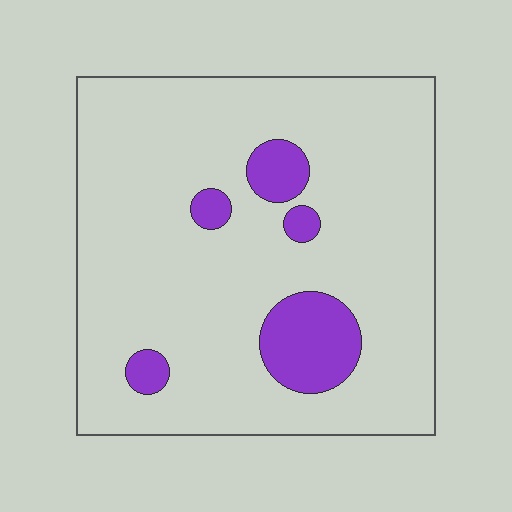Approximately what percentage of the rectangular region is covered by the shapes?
Approximately 10%.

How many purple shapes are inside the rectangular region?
5.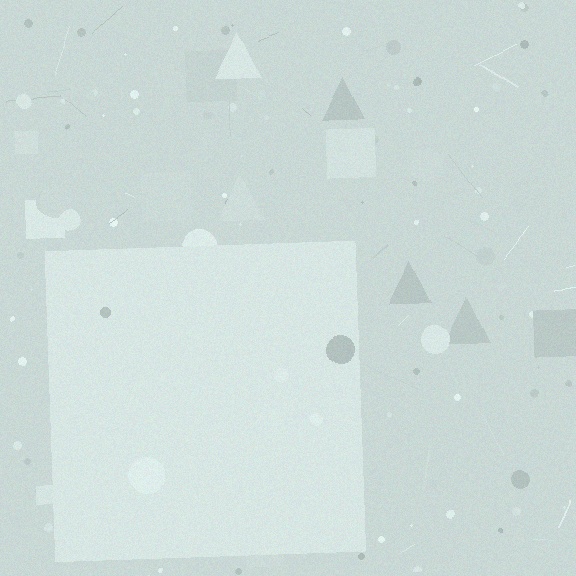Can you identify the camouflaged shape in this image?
The camouflaged shape is a square.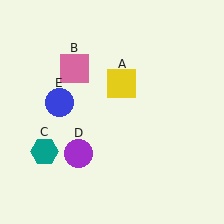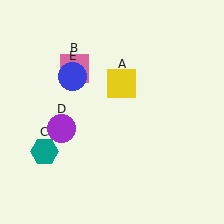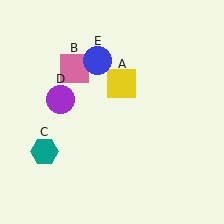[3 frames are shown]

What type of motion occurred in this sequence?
The purple circle (object D), blue circle (object E) rotated clockwise around the center of the scene.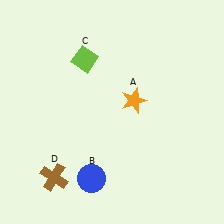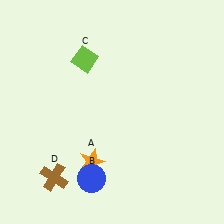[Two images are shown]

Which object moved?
The orange star (A) moved down.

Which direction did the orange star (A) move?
The orange star (A) moved down.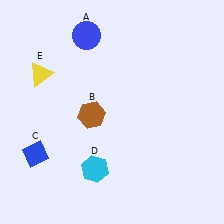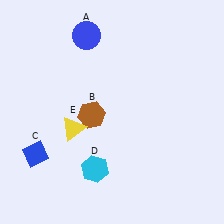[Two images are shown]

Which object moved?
The yellow triangle (E) moved down.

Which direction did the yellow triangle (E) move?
The yellow triangle (E) moved down.